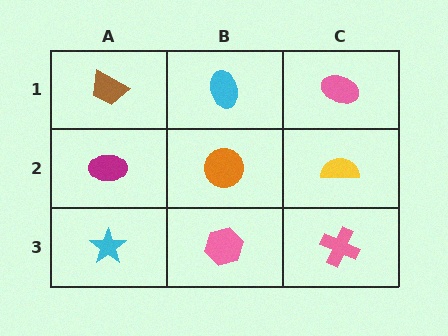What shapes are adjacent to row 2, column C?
A pink ellipse (row 1, column C), a pink cross (row 3, column C), an orange circle (row 2, column B).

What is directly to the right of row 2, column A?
An orange circle.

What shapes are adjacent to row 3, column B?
An orange circle (row 2, column B), a cyan star (row 3, column A), a pink cross (row 3, column C).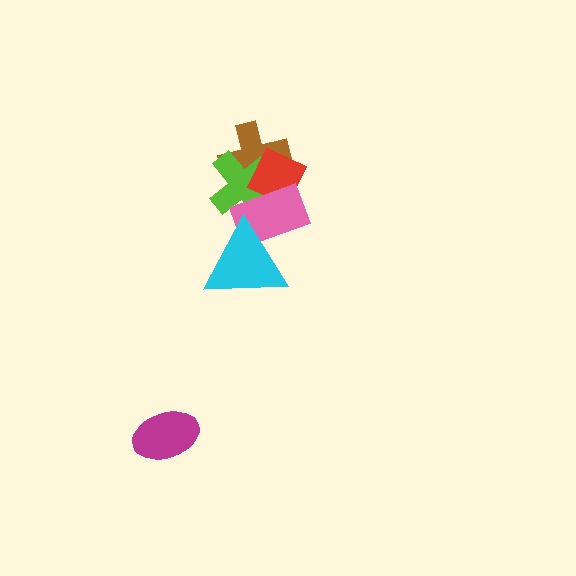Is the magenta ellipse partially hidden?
No, no other shape covers it.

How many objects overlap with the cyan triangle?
1 object overlaps with the cyan triangle.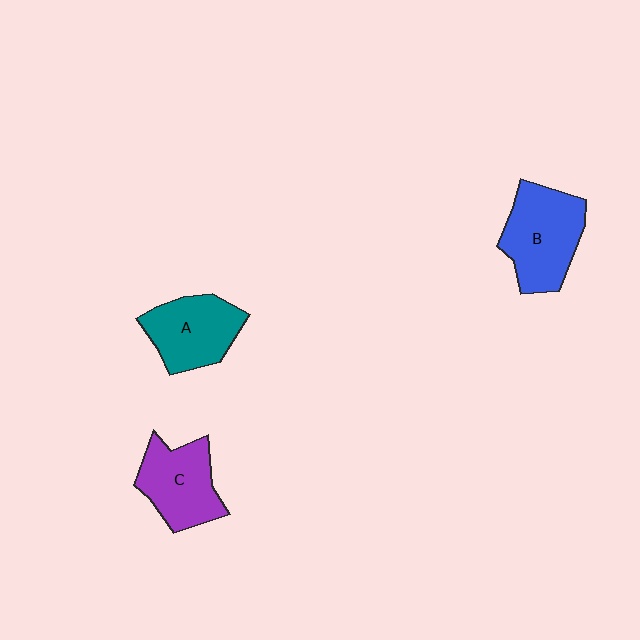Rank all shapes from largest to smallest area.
From largest to smallest: B (blue), A (teal), C (purple).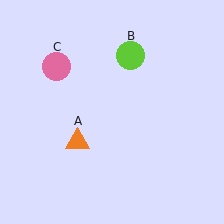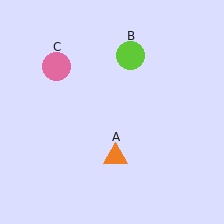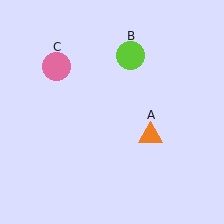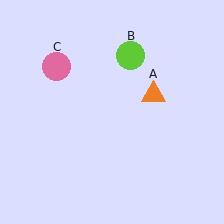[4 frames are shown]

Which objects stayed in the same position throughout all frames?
Lime circle (object B) and pink circle (object C) remained stationary.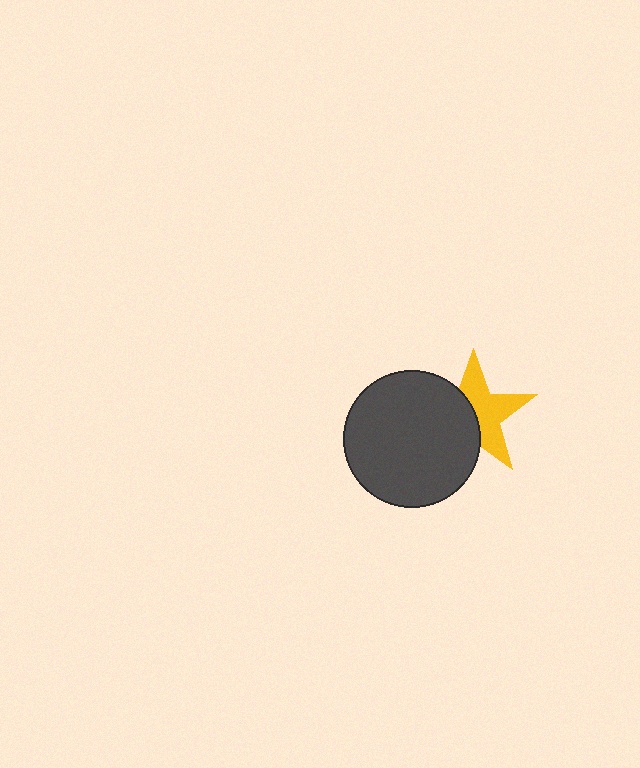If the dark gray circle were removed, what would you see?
You would see the complete yellow star.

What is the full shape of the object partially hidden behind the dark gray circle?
The partially hidden object is a yellow star.